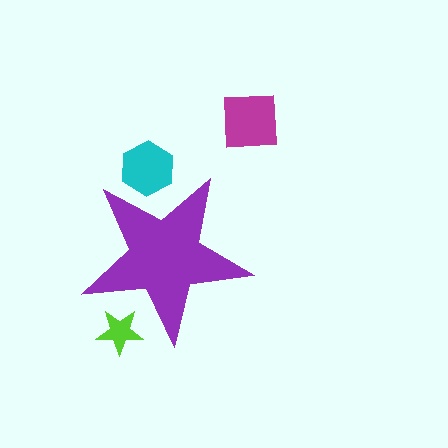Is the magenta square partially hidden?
No, the magenta square is fully visible.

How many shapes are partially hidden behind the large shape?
2 shapes are partially hidden.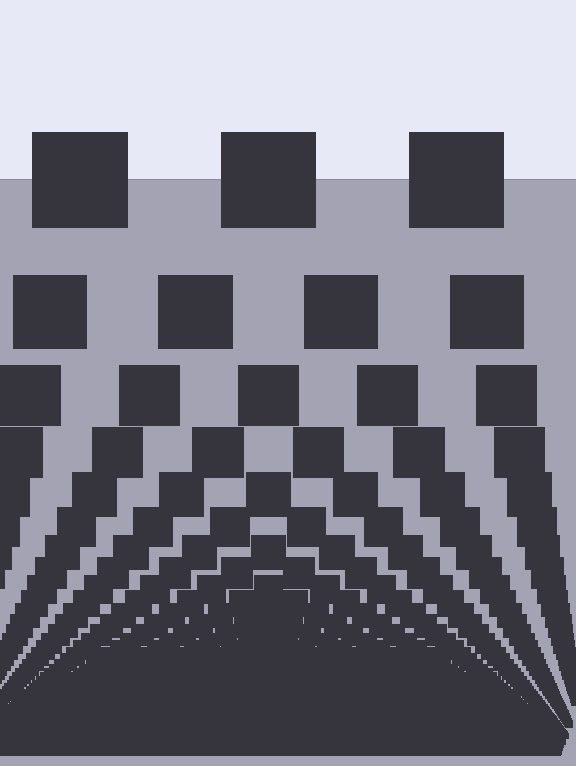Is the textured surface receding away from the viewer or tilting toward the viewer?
The surface appears to tilt toward the viewer. Texture elements get larger and sparser toward the top.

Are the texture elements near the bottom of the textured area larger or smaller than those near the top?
Smaller. The gradient is inverted — elements near the bottom are smaller and denser.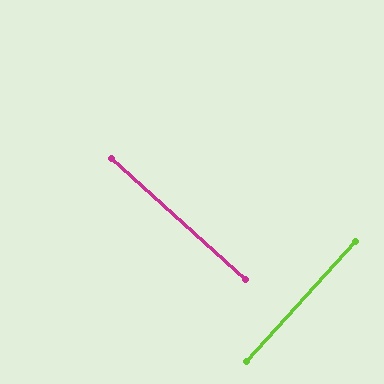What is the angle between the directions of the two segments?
Approximately 90 degrees.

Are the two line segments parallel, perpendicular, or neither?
Perpendicular — they meet at approximately 90°.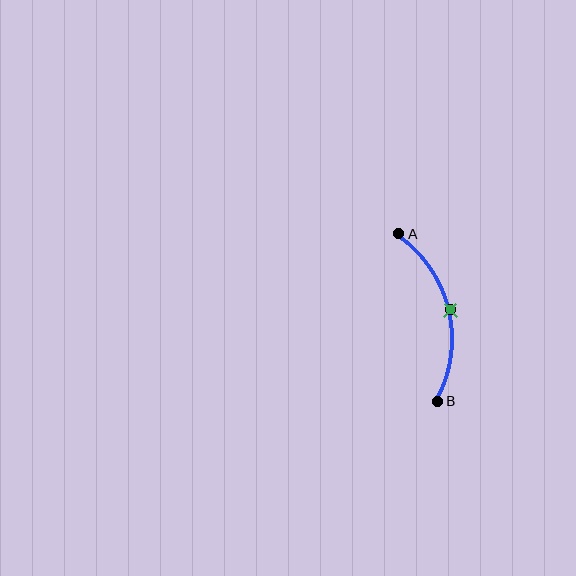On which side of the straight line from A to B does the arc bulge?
The arc bulges to the right of the straight line connecting A and B.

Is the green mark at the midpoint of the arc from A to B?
Yes. The green mark lies on the arc at equal arc-length from both A and B — it is the arc midpoint.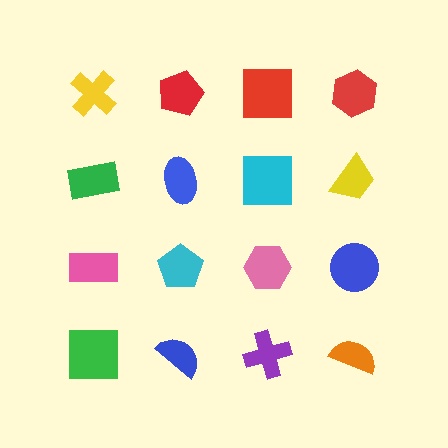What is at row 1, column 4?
A red hexagon.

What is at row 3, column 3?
A pink hexagon.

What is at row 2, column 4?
A yellow trapezoid.